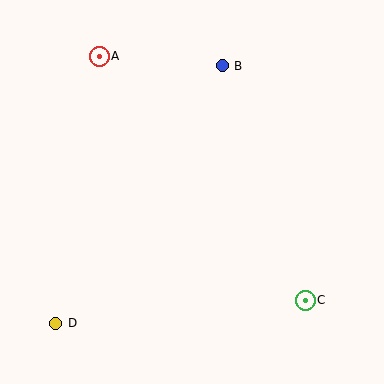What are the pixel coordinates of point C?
Point C is at (305, 300).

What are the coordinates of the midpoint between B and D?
The midpoint between B and D is at (139, 194).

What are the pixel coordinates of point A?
Point A is at (99, 56).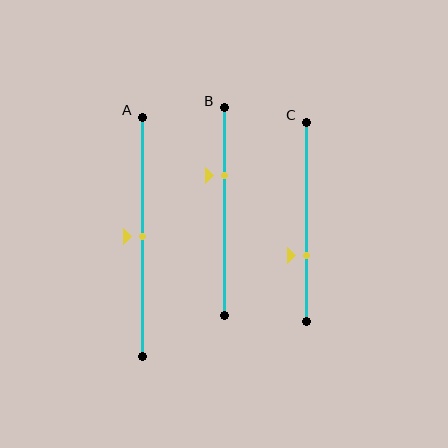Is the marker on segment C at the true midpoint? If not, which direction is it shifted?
No, the marker on segment C is shifted downward by about 17% of the segment length.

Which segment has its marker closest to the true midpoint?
Segment A has its marker closest to the true midpoint.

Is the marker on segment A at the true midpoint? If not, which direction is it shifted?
Yes, the marker on segment A is at the true midpoint.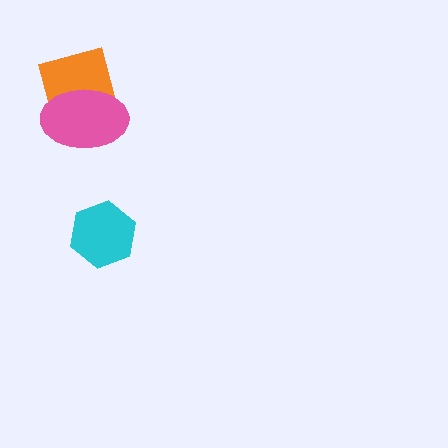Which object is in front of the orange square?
The pink ellipse is in front of the orange square.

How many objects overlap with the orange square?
1 object overlaps with the orange square.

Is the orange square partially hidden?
Yes, it is partially covered by another shape.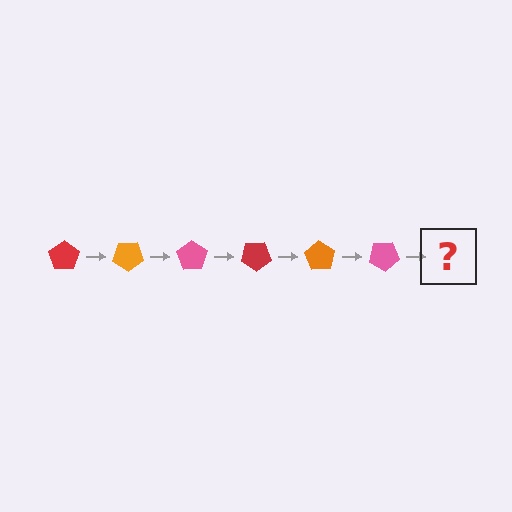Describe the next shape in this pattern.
It should be a red pentagon, rotated 210 degrees from the start.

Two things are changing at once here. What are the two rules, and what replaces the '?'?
The two rules are that it rotates 35 degrees each step and the color cycles through red, orange, and pink. The '?' should be a red pentagon, rotated 210 degrees from the start.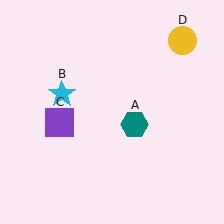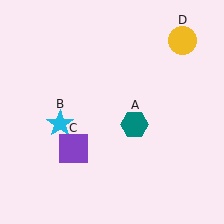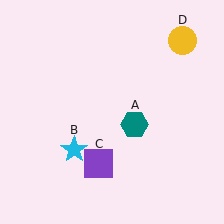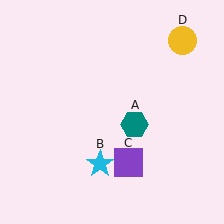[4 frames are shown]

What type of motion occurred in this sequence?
The cyan star (object B), purple square (object C) rotated counterclockwise around the center of the scene.